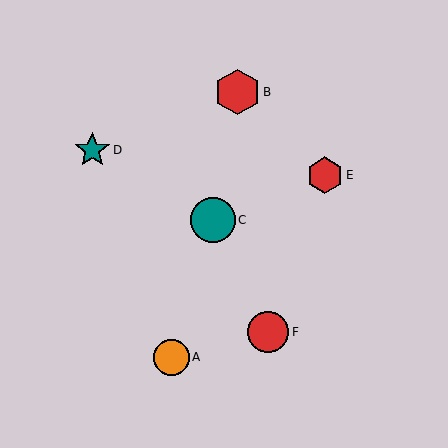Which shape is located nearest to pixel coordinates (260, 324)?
The red circle (labeled F) at (268, 332) is nearest to that location.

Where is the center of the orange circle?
The center of the orange circle is at (171, 357).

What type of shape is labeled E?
Shape E is a red hexagon.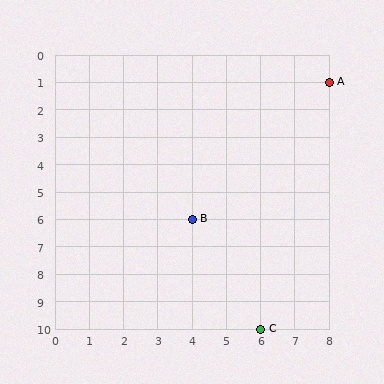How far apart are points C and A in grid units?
Points C and A are 2 columns and 9 rows apart (about 9.2 grid units diagonally).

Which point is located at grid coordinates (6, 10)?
Point C is at (6, 10).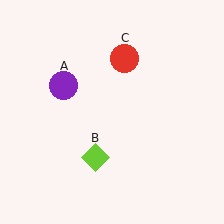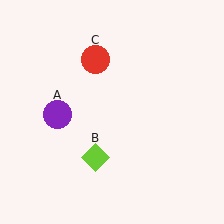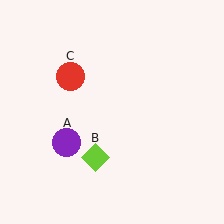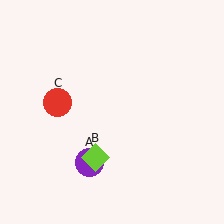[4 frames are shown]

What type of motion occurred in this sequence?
The purple circle (object A), red circle (object C) rotated counterclockwise around the center of the scene.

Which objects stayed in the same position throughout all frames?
Lime diamond (object B) remained stationary.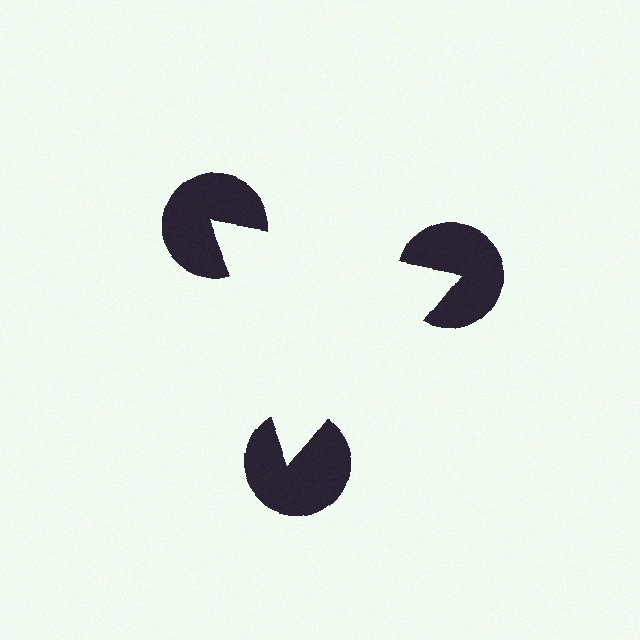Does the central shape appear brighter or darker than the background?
It typically appears slightly brighter than the background, even though no actual brightness change is drawn.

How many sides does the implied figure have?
3 sides.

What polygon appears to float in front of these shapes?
An illusory triangle — its edges are inferred from the aligned wedge cuts in the pac-man discs, not physically drawn.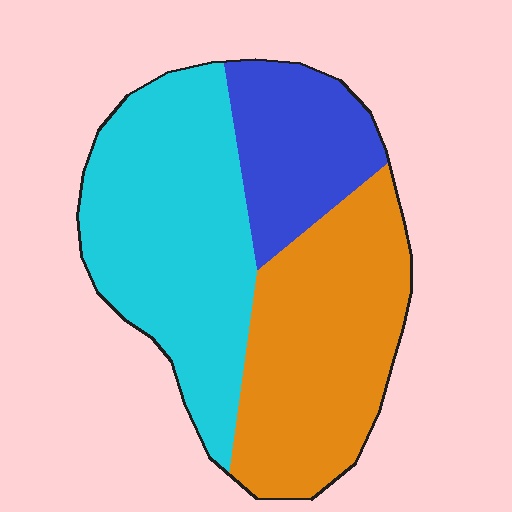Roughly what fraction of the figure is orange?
Orange covers roughly 40% of the figure.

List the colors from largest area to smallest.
From largest to smallest: cyan, orange, blue.